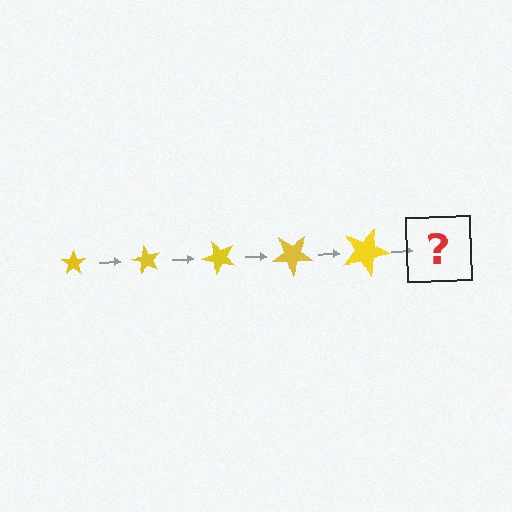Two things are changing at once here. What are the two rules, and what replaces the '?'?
The two rules are that the star grows larger each step and it rotates 60 degrees each step. The '?' should be a star, larger than the previous one and rotated 300 degrees from the start.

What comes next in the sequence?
The next element should be a star, larger than the previous one and rotated 300 degrees from the start.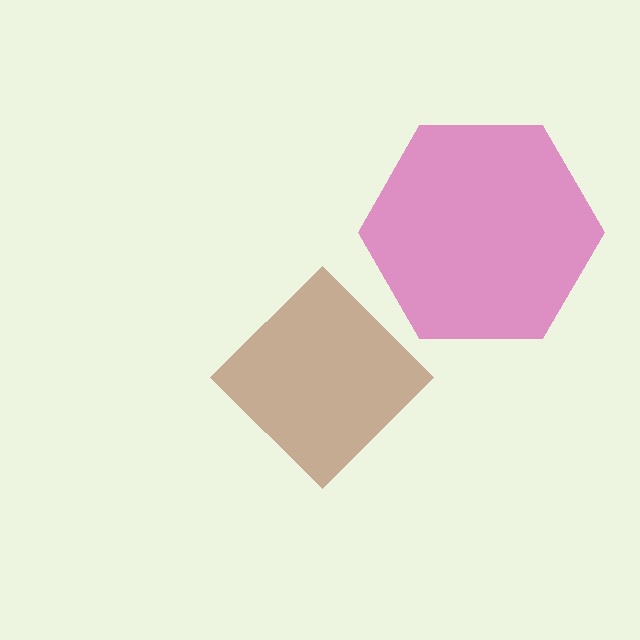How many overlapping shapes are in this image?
There are 2 overlapping shapes in the image.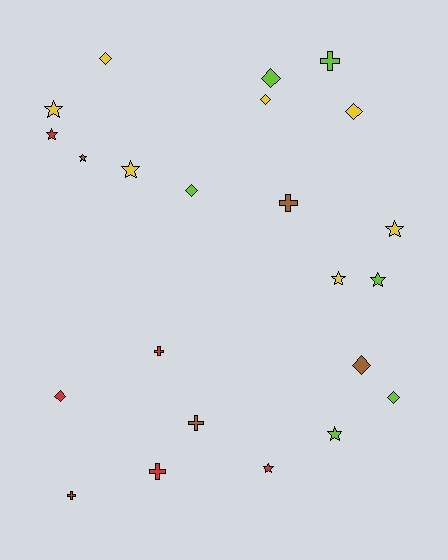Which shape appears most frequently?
Star, with 9 objects.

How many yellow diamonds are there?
There are 3 yellow diamonds.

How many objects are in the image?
There are 23 objects.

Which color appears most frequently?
Yellow, with 7 objects.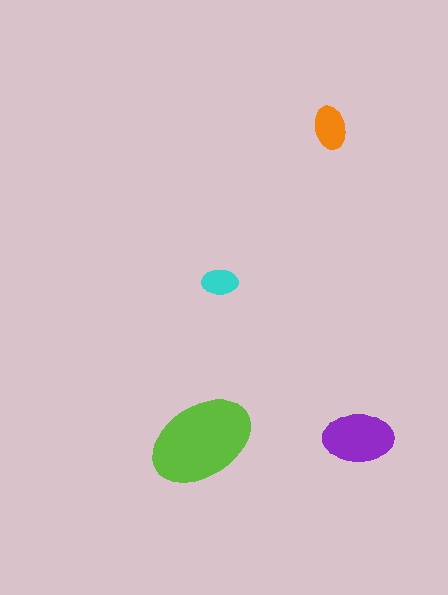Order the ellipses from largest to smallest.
the lime one, the purple one, the orange one, the cyan one.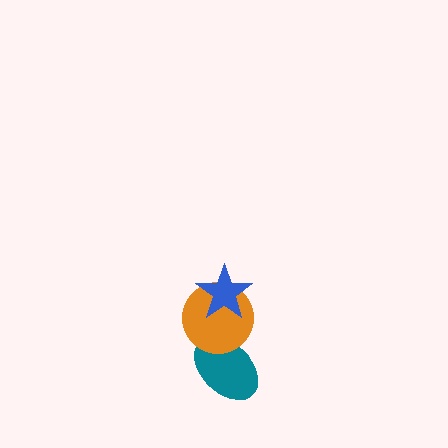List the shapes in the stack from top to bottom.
From top to bottom: the blue star, the orange circle, the teal ellipse.